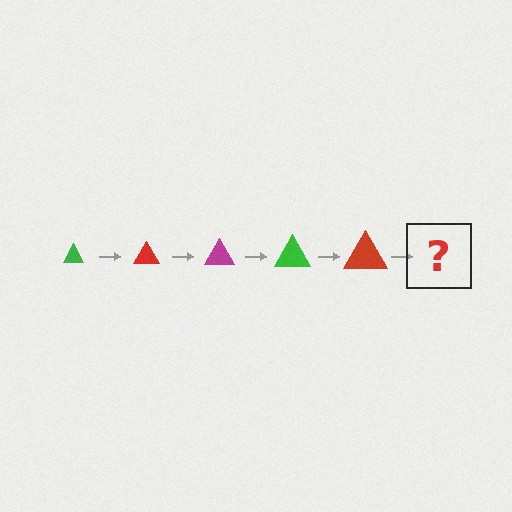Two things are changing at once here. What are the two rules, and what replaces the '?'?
The two rules are that the triangle grows larger each step and the color cycles through green, red, and magenta. The '?' should be a magenta triangle, larger than the previous one.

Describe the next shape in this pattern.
It should be a magenta triangle, larger than the previous one.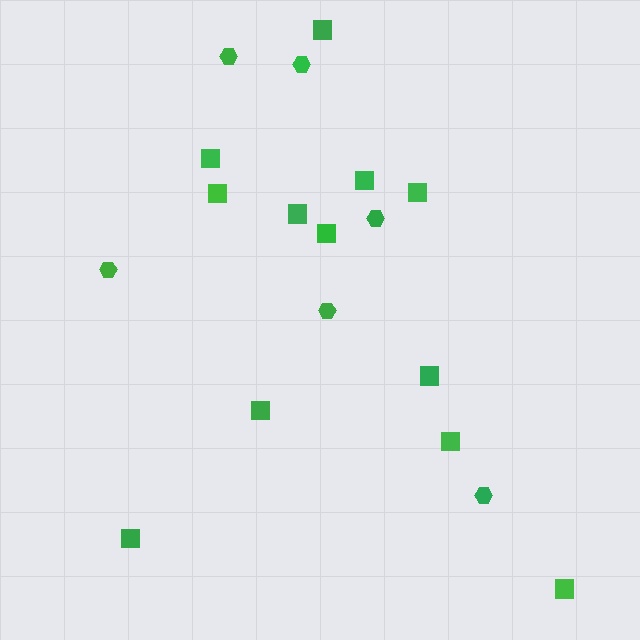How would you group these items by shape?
There are 2 groups: one group of hexagons (6) and one group of squares (12).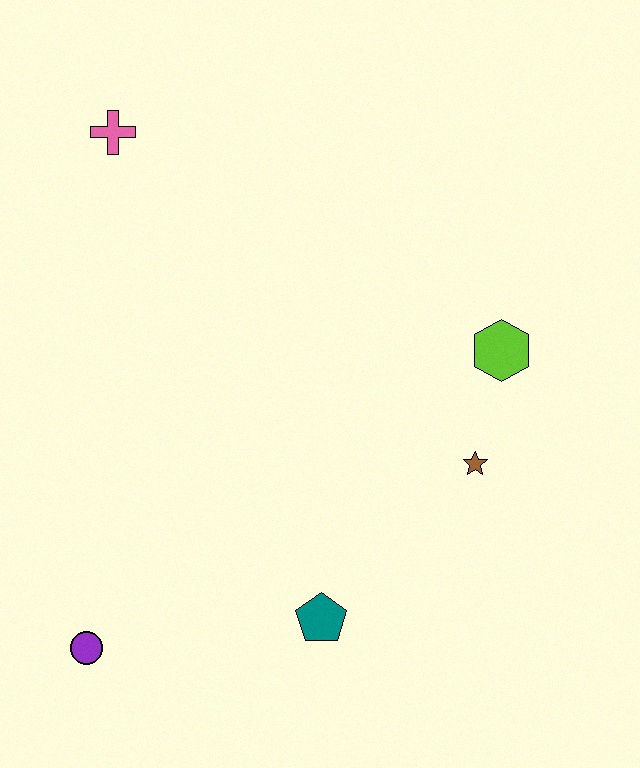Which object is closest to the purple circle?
The teal pentagon is closest to the purple circle.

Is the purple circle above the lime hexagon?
No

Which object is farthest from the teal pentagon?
The pink cross is farthest from the teal pentagon.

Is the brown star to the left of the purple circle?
No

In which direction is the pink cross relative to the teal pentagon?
The pink cross is above the teal pentagon.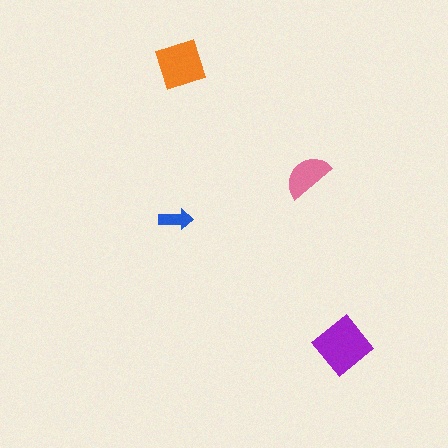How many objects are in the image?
There are 4 objects in the image.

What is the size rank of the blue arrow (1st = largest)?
4th.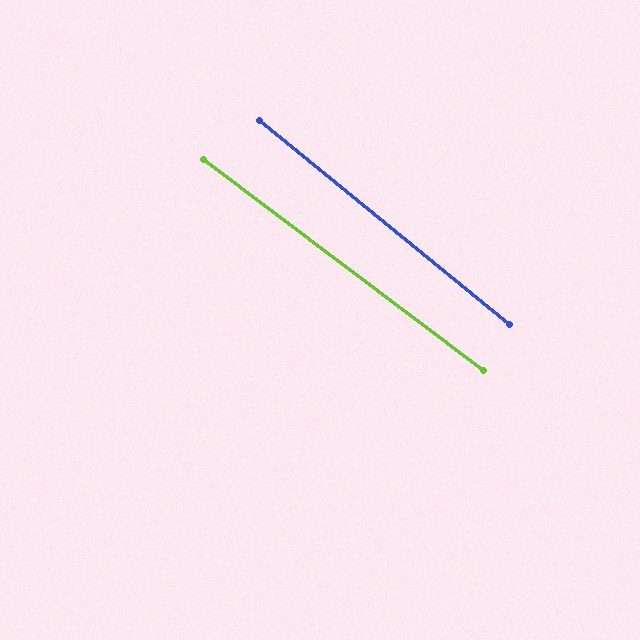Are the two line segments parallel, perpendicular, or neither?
Parallel — their directions differ by only 2.0°.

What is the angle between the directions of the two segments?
Approximately 2 degrees.